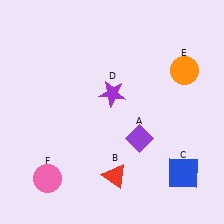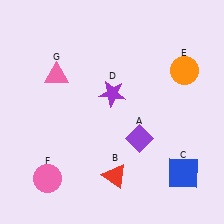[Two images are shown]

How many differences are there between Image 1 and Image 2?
There is 1 difference between the two images.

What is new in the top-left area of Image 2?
A pink triangle (G) was added in the top-left area of Image 2.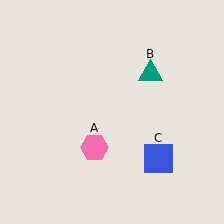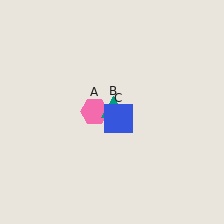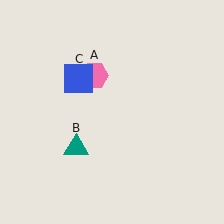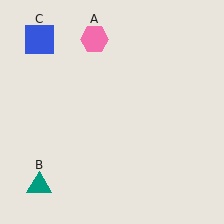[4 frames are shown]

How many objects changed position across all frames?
3 objects changed position: pink hexagon (object A), teal triangle (object B), blue square (object C).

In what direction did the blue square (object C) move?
The blue square (object C) moved up and to the left.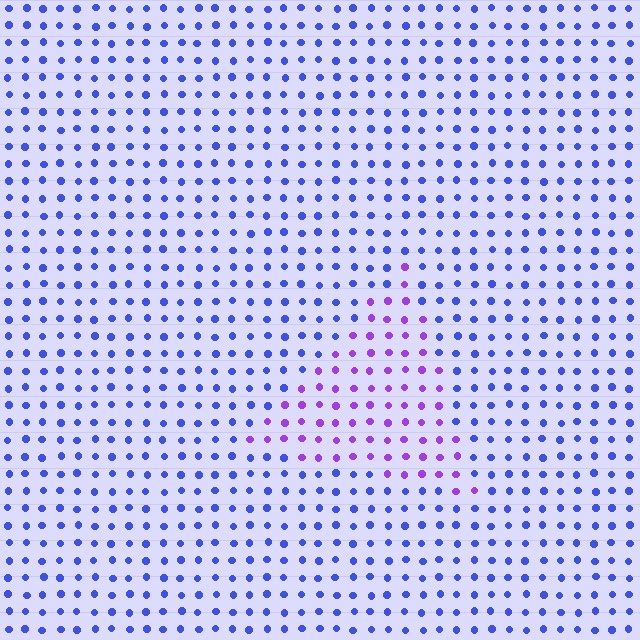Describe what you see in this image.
The image is filled with small blue elements in a uniform arrangement. A triangle-shaped region is visible where the elements are tinted to a slightly different hue, forming a subtle color boundary.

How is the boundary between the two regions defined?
The boundary is defined purely by a slight shift in hue (about 45 degrees). Spacing, size, and orientation are identical on both sides.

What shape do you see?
I see a triangle.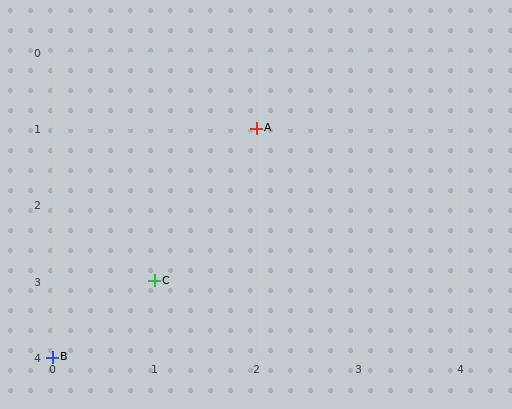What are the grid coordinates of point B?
Point B is at grid coordinates (0, 4).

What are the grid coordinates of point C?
Point C is at grid coordinates (1, 3).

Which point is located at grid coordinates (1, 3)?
Point C is at (1, 3).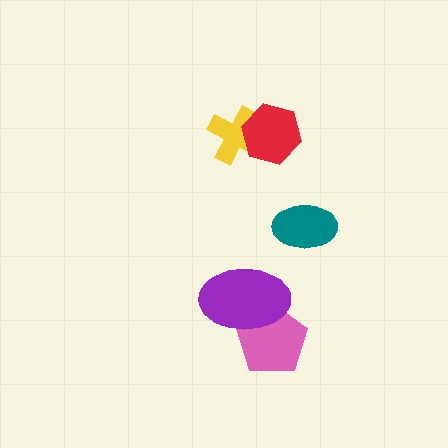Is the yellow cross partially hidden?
Yes, it is partially covered by another shape.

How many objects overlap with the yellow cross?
1 object overlaps with the yellow cross.